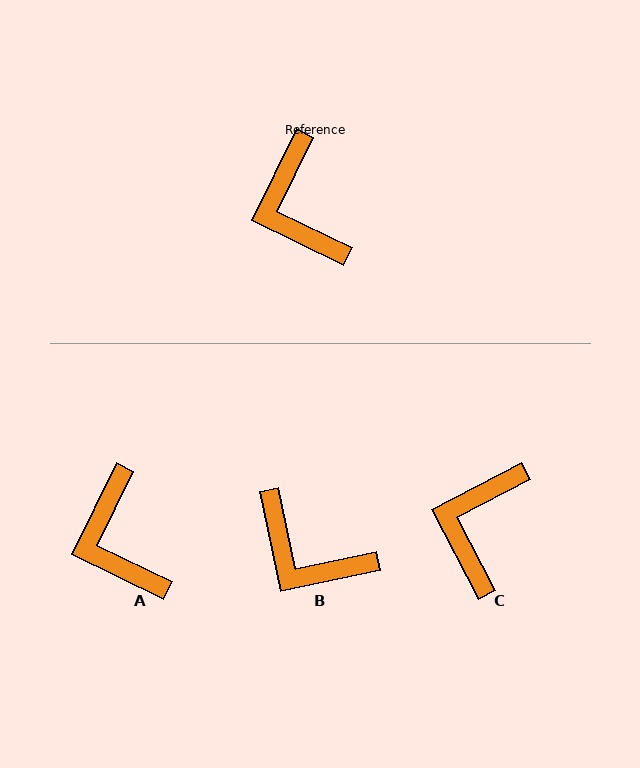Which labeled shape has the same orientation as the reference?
A.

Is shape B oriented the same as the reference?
No, it is off by about 37 degrees.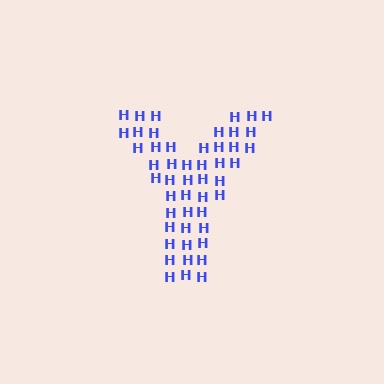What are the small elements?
The small elements are letter H's.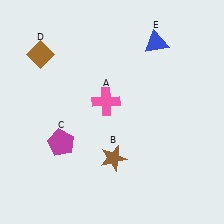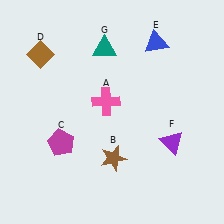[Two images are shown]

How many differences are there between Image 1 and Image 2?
There are 2 differences between the two images.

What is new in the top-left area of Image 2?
A teal triangle (G) was added in the top-left area of Image 2.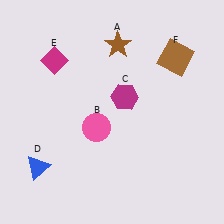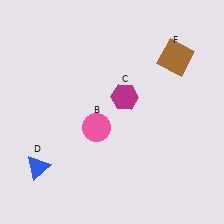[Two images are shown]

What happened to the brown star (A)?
The brown star (A) was removed in Image 2. It was in the top-right area of Image 1.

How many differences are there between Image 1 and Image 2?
There are 2 differences between the two images.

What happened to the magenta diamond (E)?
The magenta diamond (E) was removed in Image 2. It was in the top-left area of Image 1.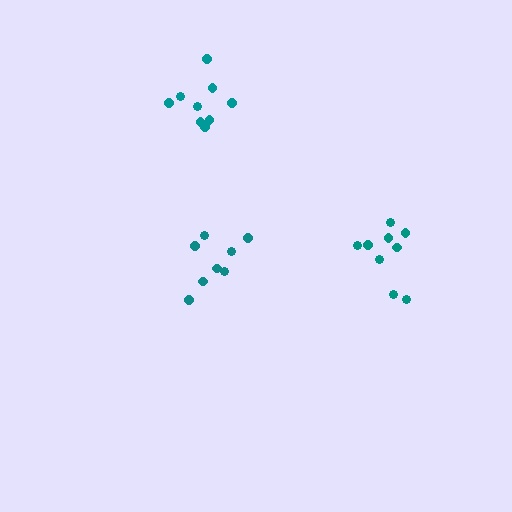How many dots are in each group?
Group 1: 9 dots, Group 2: 9 dots, Group 3: 8 dots (26 total).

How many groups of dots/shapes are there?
There are 3 groups.